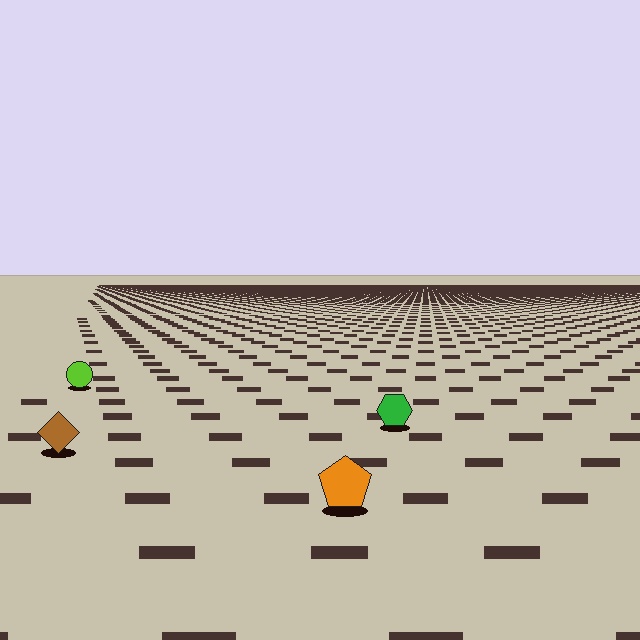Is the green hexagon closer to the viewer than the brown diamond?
No. The brown diamond is closer — you can tell from the texture gradient: the ground texture is coarser near it.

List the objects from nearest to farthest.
From nearest to farthest: the orange pentagon, the brown diamond, the green hexagon, the lime circle.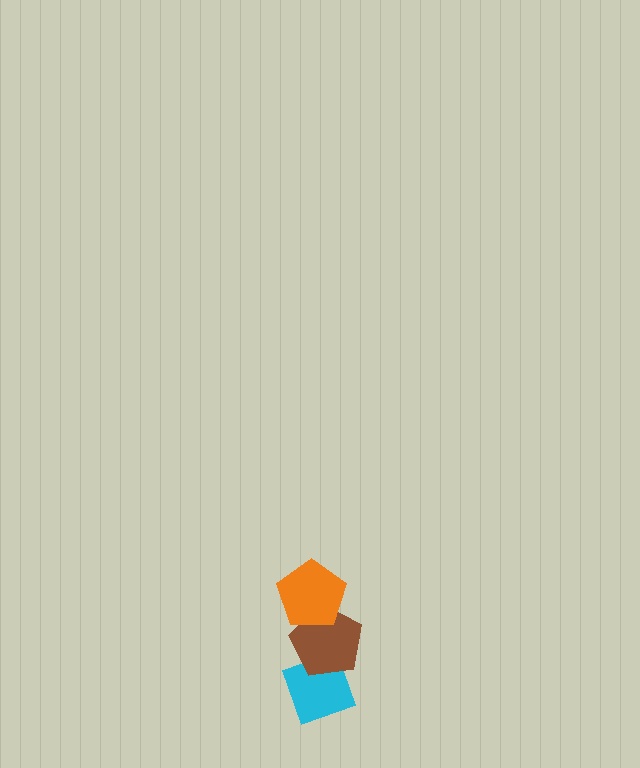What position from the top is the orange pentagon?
The orange pentagon is 1st from the top.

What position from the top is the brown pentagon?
The brown pentagon is 2nd from the top.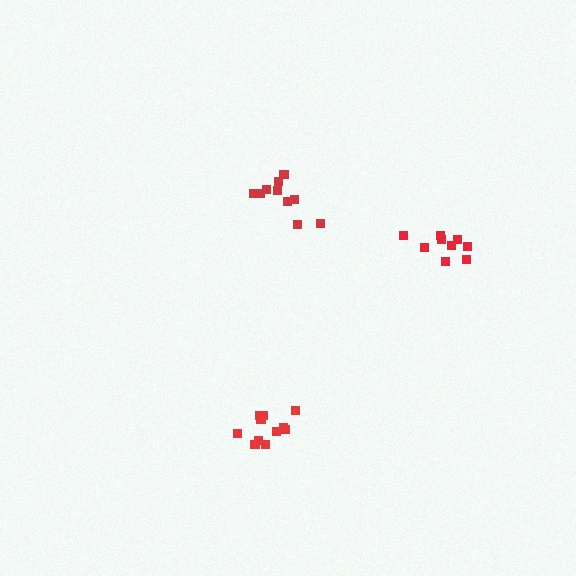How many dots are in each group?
Group 1: 12 dots, Group 2: 10 dots, Group 3: 9 dots (31 total).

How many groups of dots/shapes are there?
There are 3 groups.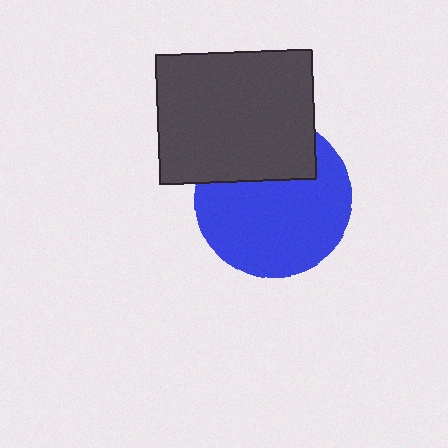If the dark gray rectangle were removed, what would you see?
You would see the complete blue circle.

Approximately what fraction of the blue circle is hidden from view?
Roughly 32% of the blue circle is hidden behind the dark gray rectangle.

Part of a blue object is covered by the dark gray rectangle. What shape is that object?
It is a circle.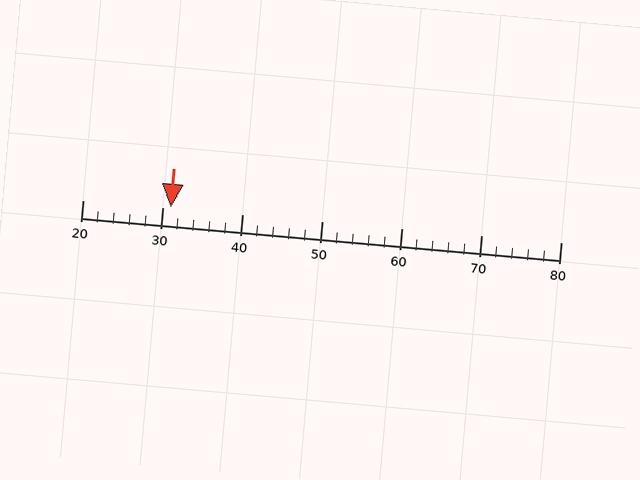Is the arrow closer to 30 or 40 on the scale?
The arrow is closer to 30.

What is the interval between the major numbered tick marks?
The major tick marks are spaced 10 units apart.